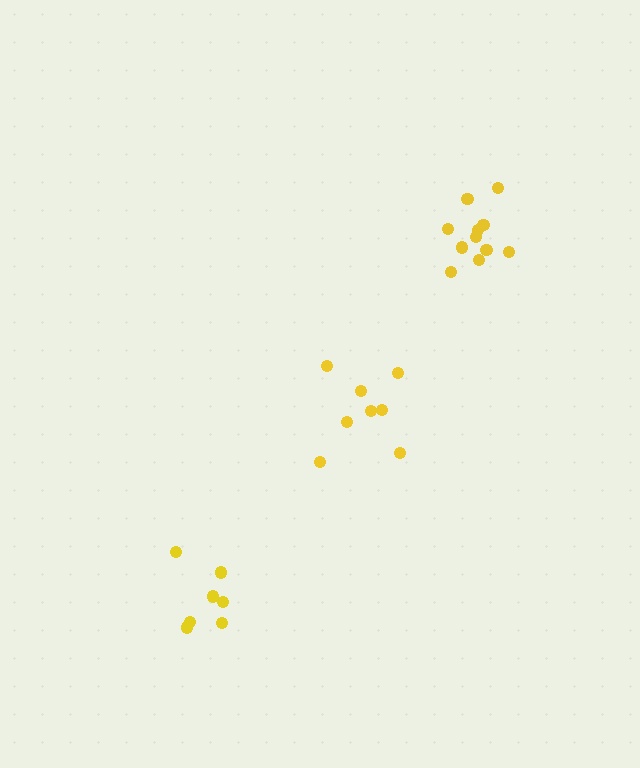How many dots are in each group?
Group 1: 11 dots, Group 2: 8 dots, Group 3: 7 dots (26 total).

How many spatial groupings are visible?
There are 3 spatial groupings.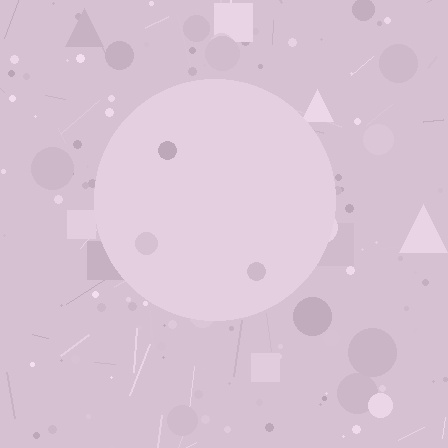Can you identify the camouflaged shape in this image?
The camouflaged shape is a circle.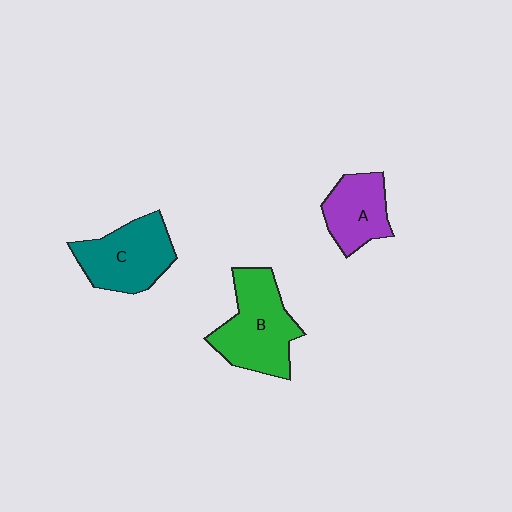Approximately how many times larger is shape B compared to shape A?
Approximately 1.5 times.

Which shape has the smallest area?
Shape A (purple).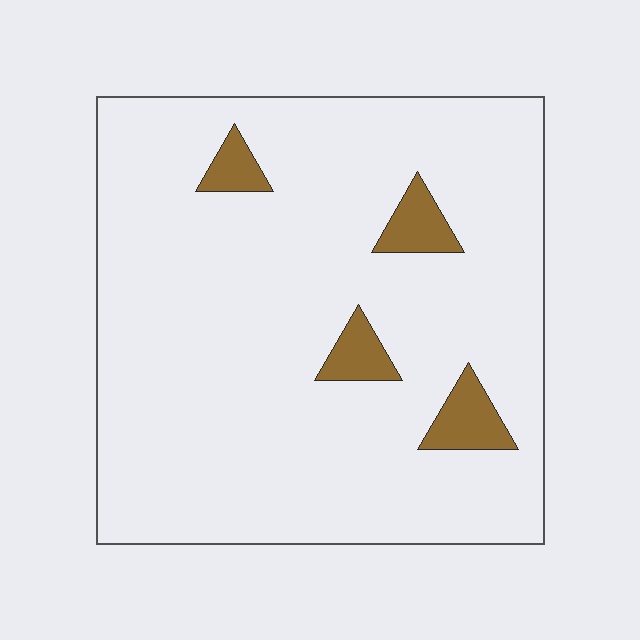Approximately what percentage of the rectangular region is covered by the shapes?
Approximately 5%.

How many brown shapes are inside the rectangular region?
4.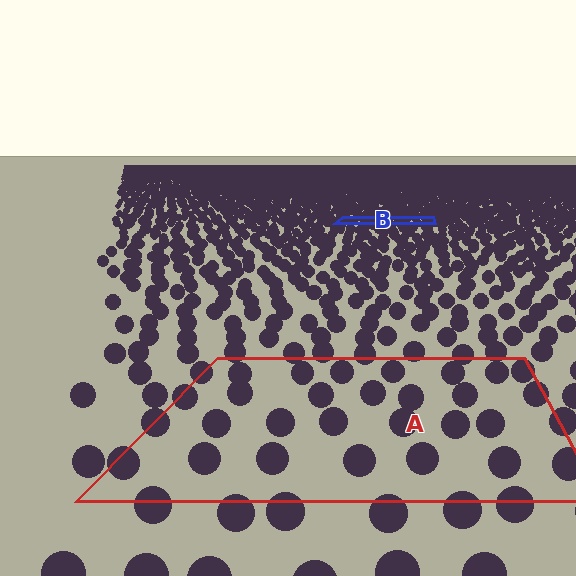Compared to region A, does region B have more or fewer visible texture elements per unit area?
Region B has more texture elements per unit area — they are packed more densely because it is farther away.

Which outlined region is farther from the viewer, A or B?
Region B is farther from the viewer — the texture elements inside it appear smaller and more densely packed.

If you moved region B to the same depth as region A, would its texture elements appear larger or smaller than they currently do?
They would appear larger. At a closer depth, the same texture elements are projected at a bigger on-screen size.